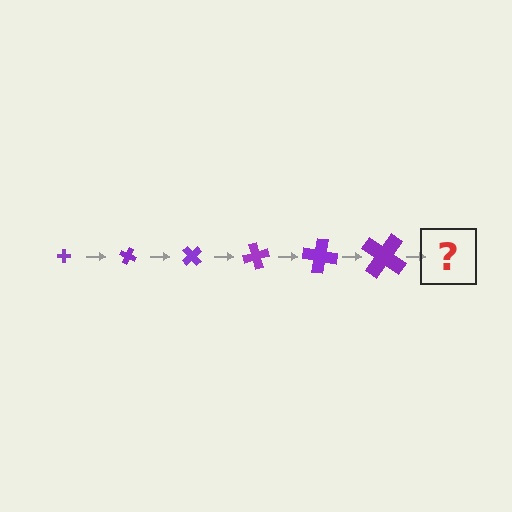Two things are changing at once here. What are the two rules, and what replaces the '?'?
The two rules are that the cross grows larger each step and it rotates 25 degrees each step. The '?' should be a cross, larger than the previous one and rotated 150 degrees from the start.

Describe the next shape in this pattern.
It should be a cross, larger than the previous one and rotated 150 degrees from the start.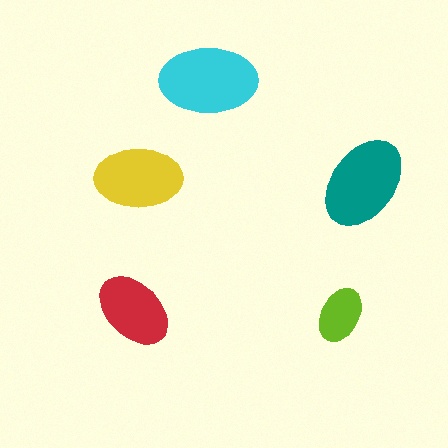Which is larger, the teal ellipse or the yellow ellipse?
The teal one.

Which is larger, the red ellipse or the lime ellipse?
The red one.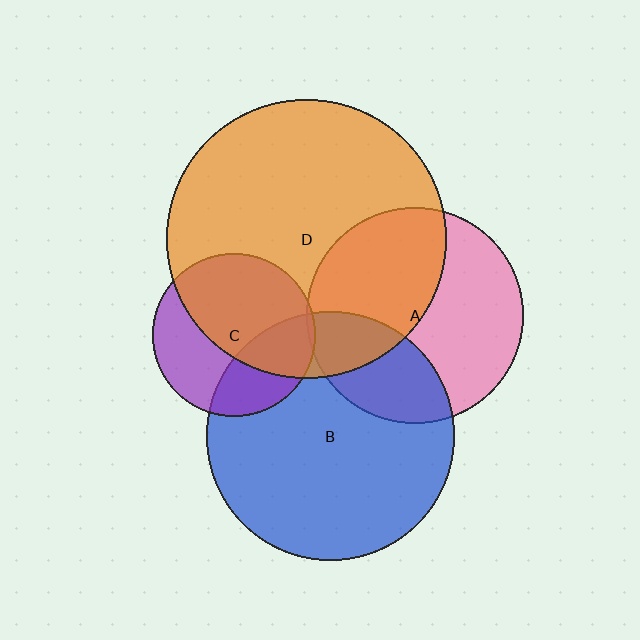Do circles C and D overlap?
Yes.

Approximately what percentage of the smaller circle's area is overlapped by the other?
Approximately 60%.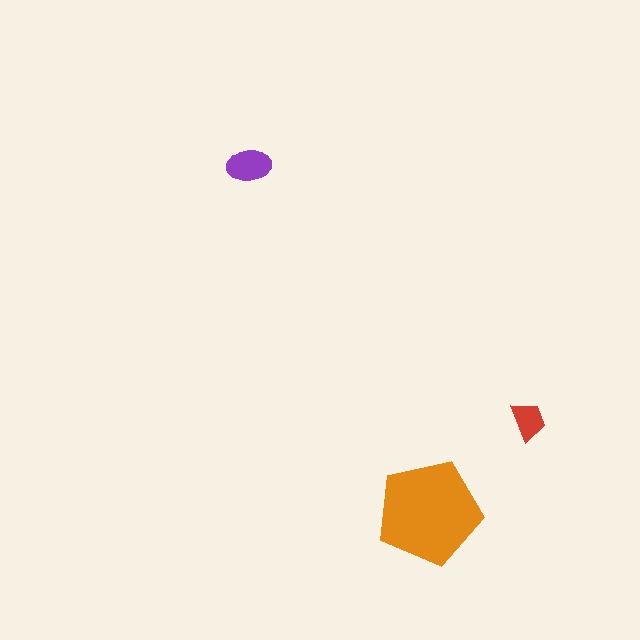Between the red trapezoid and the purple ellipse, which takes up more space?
The purple ellipse.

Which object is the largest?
The orange pentagon.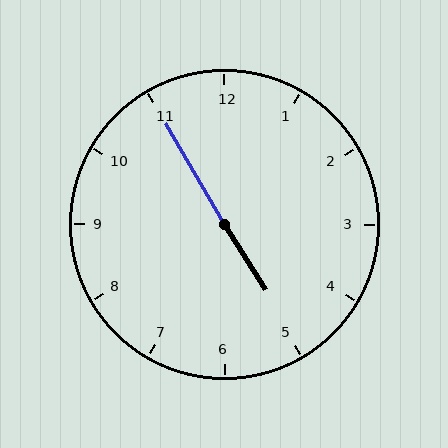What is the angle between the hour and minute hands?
Approximately 178 degrees.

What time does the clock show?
4:55.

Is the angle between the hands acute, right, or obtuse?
It is obtuse.